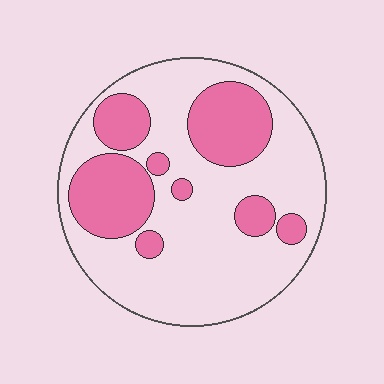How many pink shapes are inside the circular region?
8.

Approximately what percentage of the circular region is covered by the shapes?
Approximately 30%.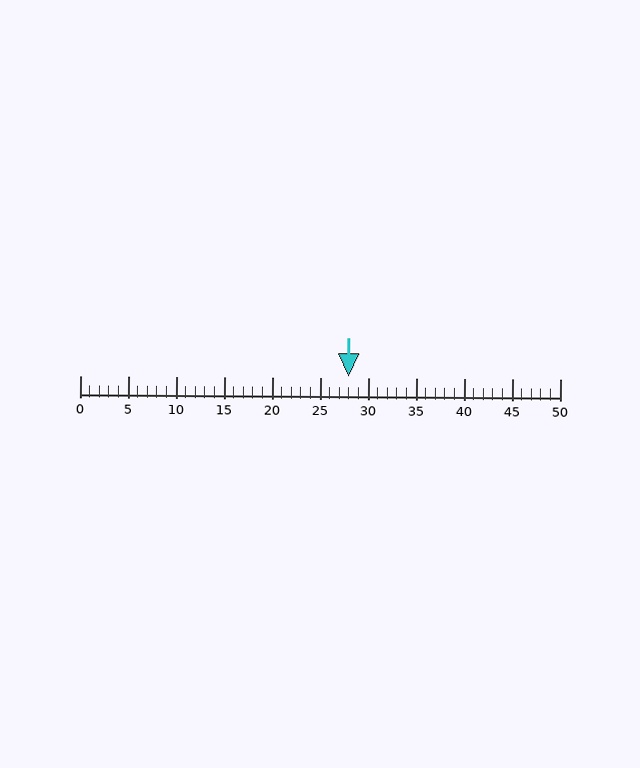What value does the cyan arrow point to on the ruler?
The cyan arrow points to approximately 28.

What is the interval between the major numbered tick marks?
The major tick marks are spaced 5 units apart.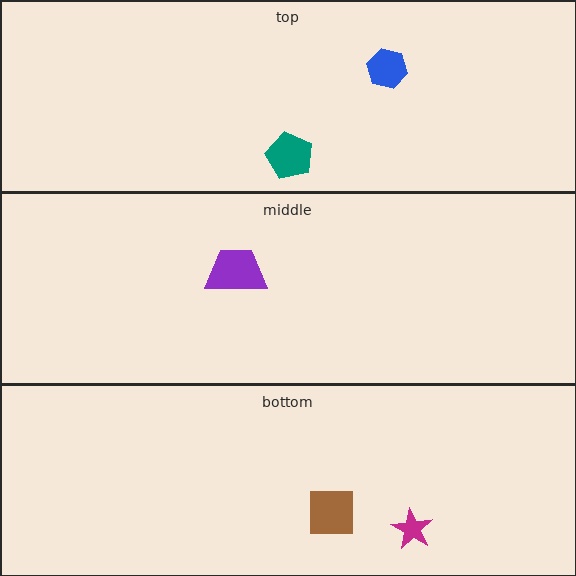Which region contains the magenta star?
The bottom region.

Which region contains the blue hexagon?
The top region.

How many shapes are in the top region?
2.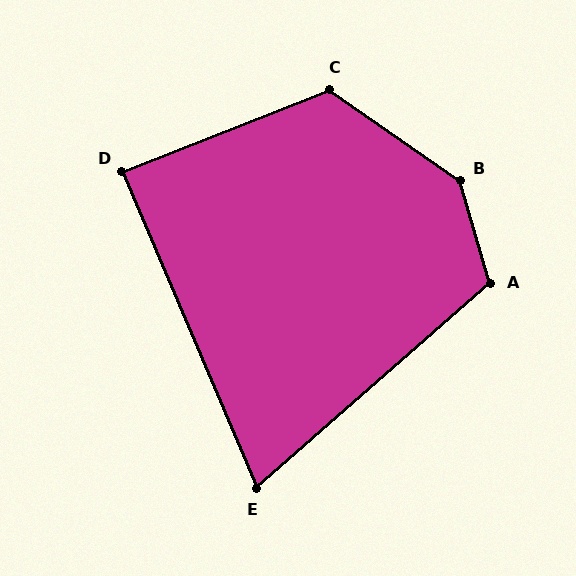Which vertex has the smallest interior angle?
E, at approximately 72 degrees.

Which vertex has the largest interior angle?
B, at approximately 142 degrees.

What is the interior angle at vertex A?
Approximately 115 degrees (obtuse).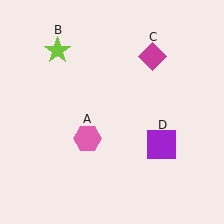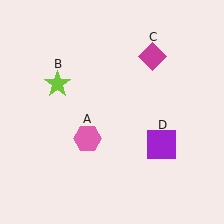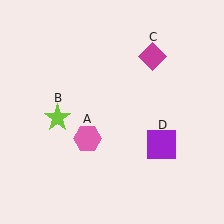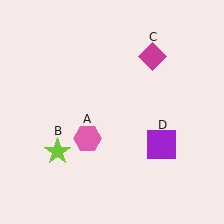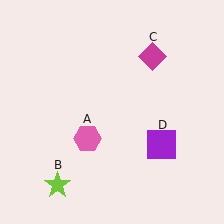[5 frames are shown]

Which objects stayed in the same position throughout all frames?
Pink hexagon (object A) and magenta diamond (object C) and purple square (object D) remained stationary.